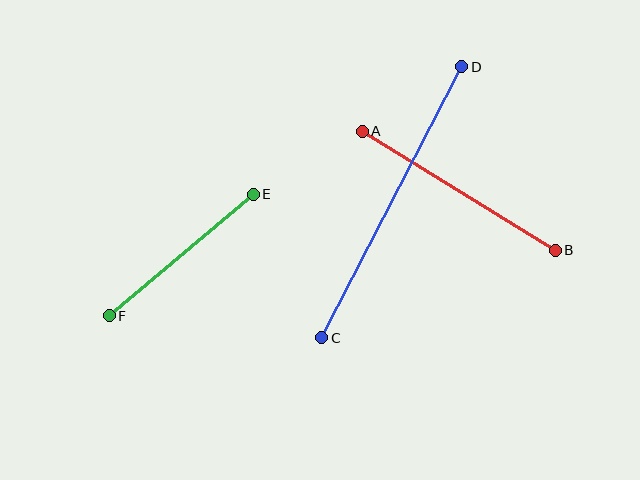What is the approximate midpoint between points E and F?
The midpoint is at approximately (181, 255) pixels.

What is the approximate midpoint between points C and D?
The midpoint is at approximately (392, 202) pixels.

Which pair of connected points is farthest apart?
Points C and D are farthest apart.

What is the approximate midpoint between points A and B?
The midpoint is at approximately (459, 191) pixels.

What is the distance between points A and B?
The distance is approximately 227 pixels.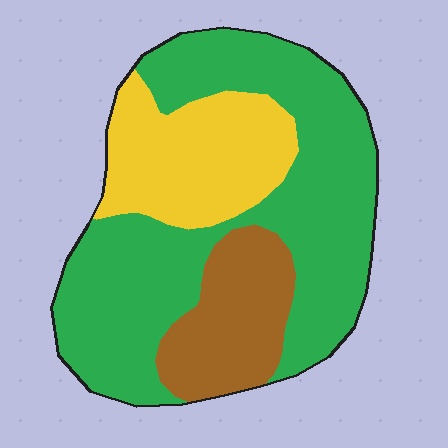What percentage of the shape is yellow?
Yellow covers roughly 25% of the shape.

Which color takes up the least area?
Brown, at roughly 15%.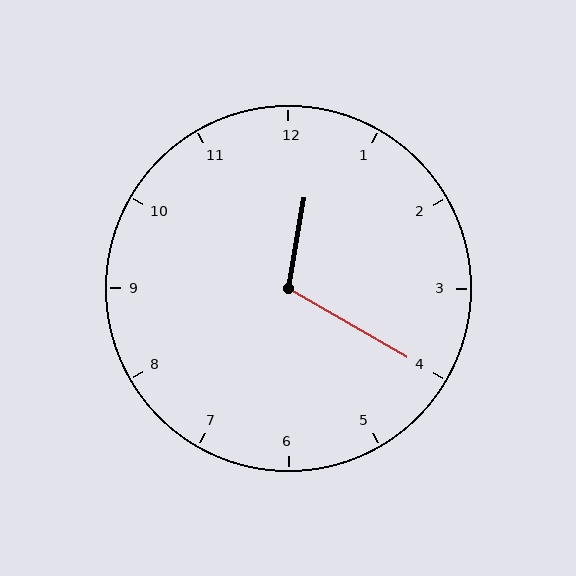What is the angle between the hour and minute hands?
Approximately 110 degrees.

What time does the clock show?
12:20.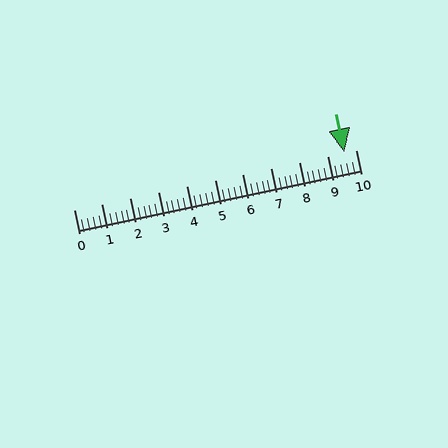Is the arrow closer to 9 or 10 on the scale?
The arrow is closer to 10.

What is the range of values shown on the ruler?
The ruler shows values from 0 to 10.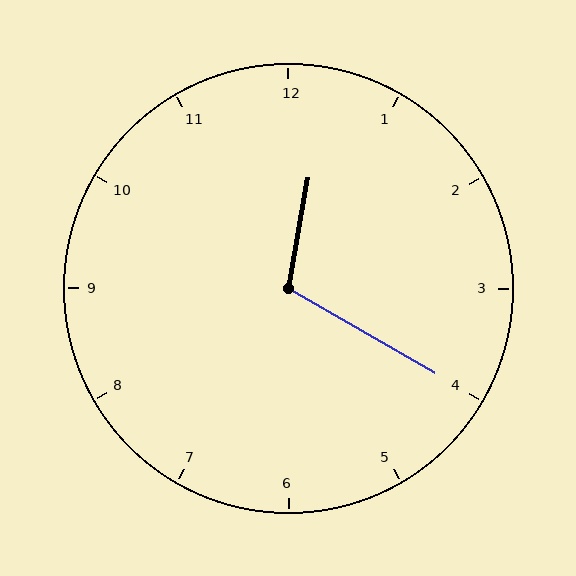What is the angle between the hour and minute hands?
Approximately 110 degrees.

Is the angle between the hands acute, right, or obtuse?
It is obtuse.